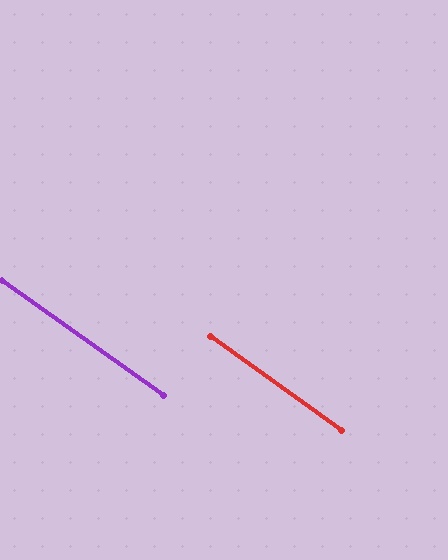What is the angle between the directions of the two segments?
Approximately 0 degrees.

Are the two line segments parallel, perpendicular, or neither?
Parallel — their directions differ by only 0.1°.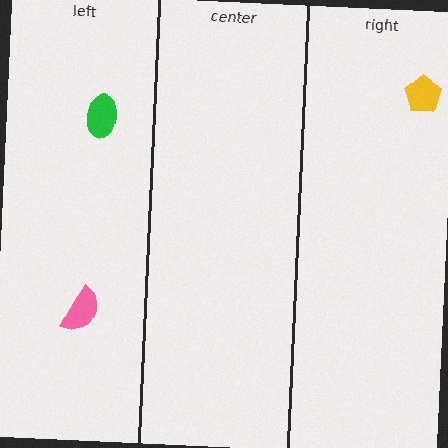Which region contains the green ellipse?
The left region.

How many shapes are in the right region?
1.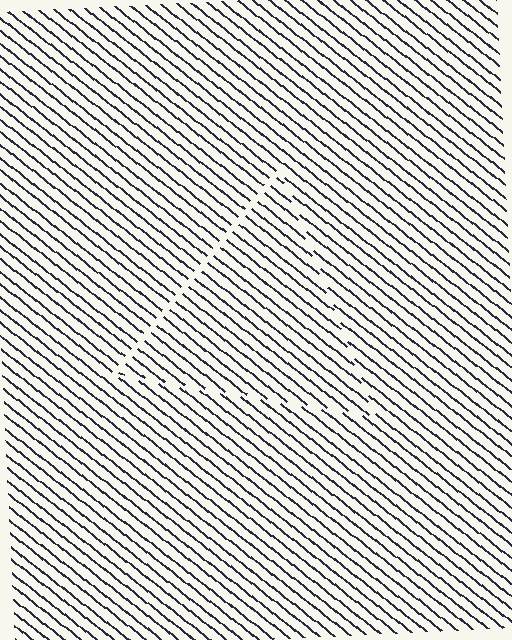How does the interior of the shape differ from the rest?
The interior of the shape contains the same grating, shifted by half a period — the contour is defined by the phase discontinuity where line-ends from the inner and outer gratings abut.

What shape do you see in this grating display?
An illusory triangle. The interior of the shape contains the same grating, shifted by half a period — the contour is defined by the phase discontinuity where line-ends from the inner and outer gratings abut.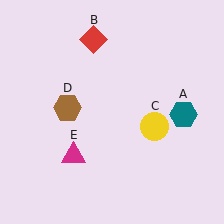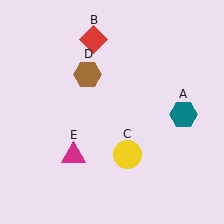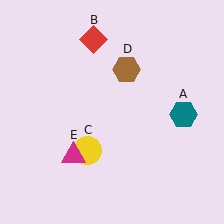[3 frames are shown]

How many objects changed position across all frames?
2 objects changed position: yellow circle (object C), brown hexagon (object D).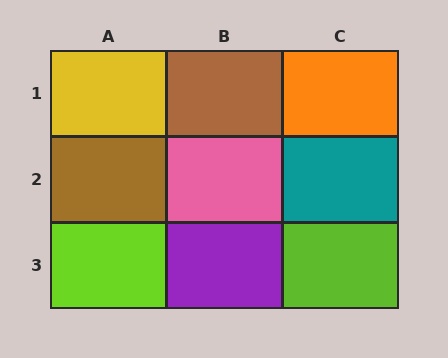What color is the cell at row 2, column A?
Brown.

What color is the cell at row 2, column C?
Teal.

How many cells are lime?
2 cells are lime.